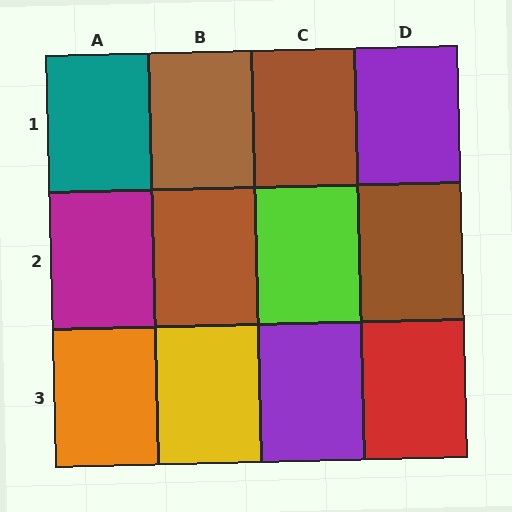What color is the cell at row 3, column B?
Yellow.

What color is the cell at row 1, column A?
Teal.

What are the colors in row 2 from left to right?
Magenta, brown, lime, brown.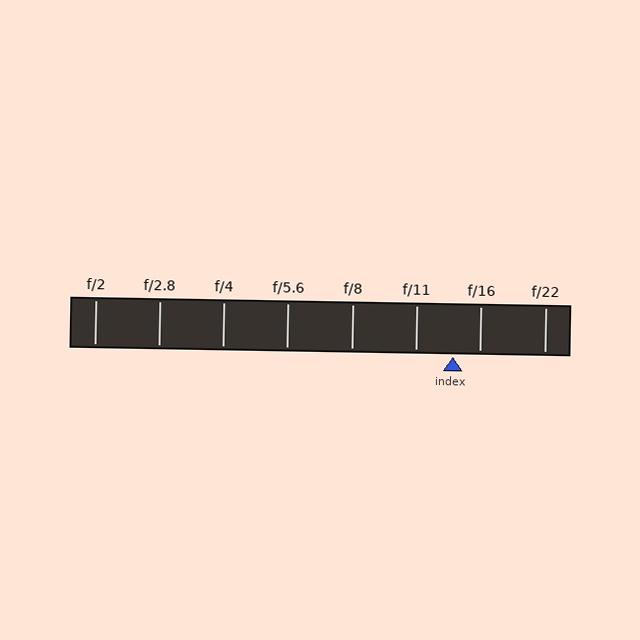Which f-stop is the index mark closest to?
The index mark is closest to f/16.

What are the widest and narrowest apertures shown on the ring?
The widest aperture shown is f/2 and the narrowest is f/22.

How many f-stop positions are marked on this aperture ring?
There are 8 f-stop positions marked.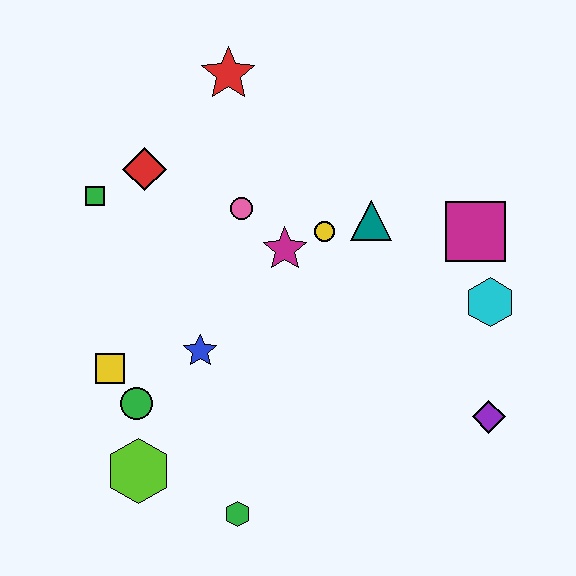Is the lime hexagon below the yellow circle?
Yes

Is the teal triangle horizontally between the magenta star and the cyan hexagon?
Yes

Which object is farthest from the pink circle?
The purple diamond is farthest from the pink circle.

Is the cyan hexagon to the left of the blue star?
No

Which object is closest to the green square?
The red diamond is closest to the green square.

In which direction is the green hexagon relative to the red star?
The green hexagon is below the red star.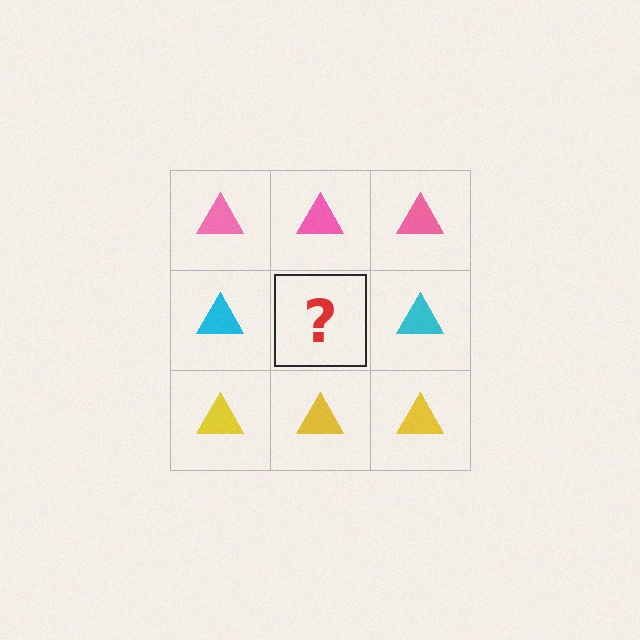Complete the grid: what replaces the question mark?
The question mark should be replaced with a cyan triangle.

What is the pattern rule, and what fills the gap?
The rule is that each row has a consistent color. The gap should be filled with a cyan triangle.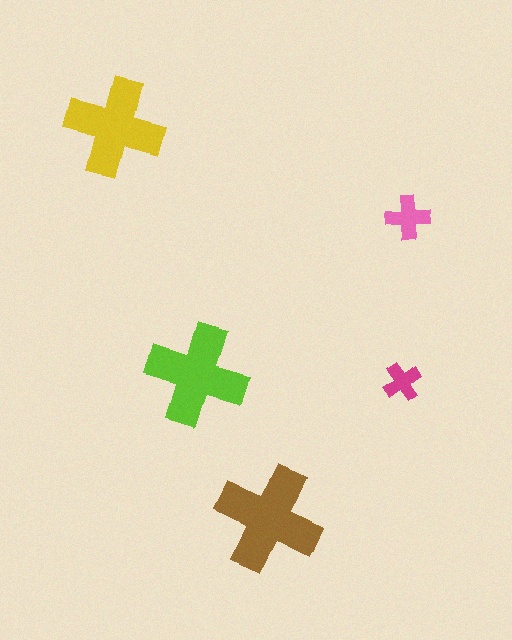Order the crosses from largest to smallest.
the brown one, the lime one, the yellow one, the pink one, the magenta one.